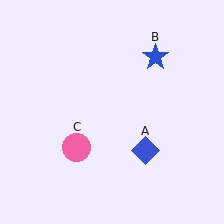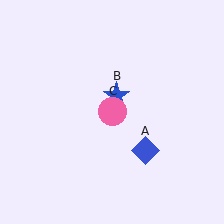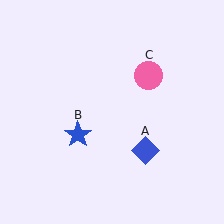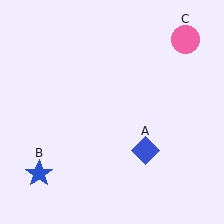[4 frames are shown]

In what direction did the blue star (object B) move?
The blue star (object B) moved down and to the left.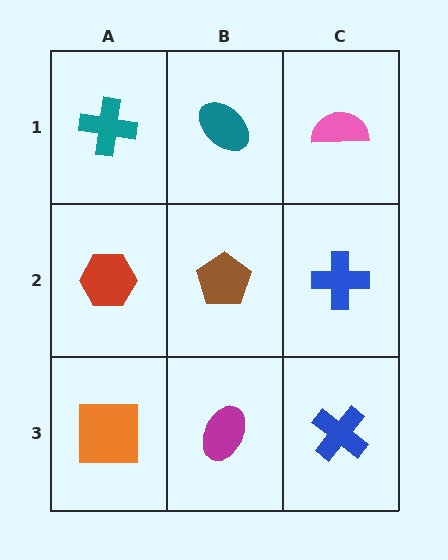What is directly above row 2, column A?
A teal cross.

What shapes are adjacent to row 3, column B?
A brown pentagon (row 2, column B), an orange square (row 3, column A), a blue cross (row 3, column C).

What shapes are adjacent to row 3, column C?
A blue cross (row 2, column C), a magenta ellipse (row 3, column B).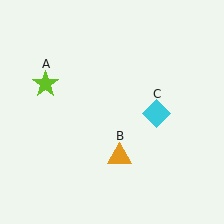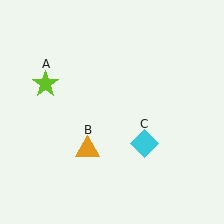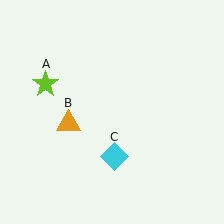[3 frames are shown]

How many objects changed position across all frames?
2 objects changed position: orange triangle (object B), cyan diamond (object C).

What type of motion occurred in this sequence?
The orange triangle (object B), cyan diamond (object C) rotated clockwise around the center of the scene.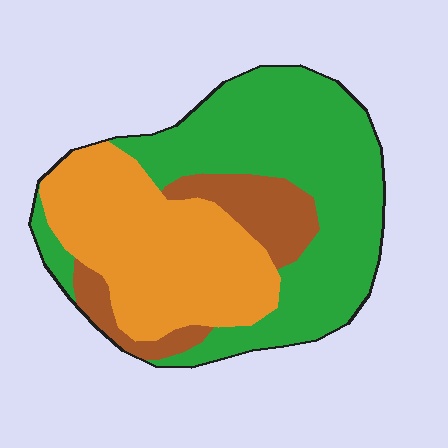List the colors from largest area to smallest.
From largest to smallest: green, orange, brown.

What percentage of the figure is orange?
Orange covers about 35% of the figure.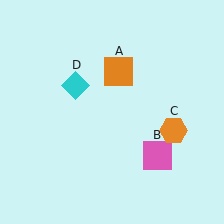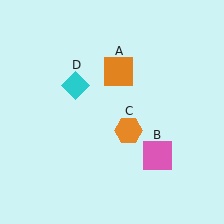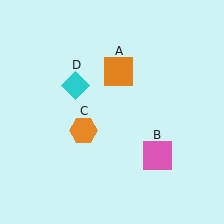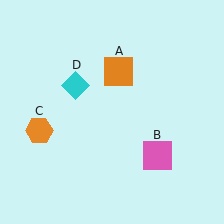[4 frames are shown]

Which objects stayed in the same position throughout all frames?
Orange square (object A) and pink square (object B) and cyan diamond (object D) remained stationary.